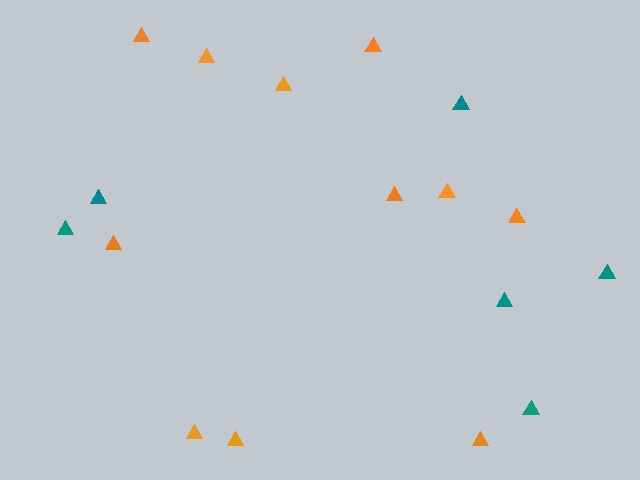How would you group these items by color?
There are 2 groups: one group of orange triangles (11) and one group of teal triangles (6).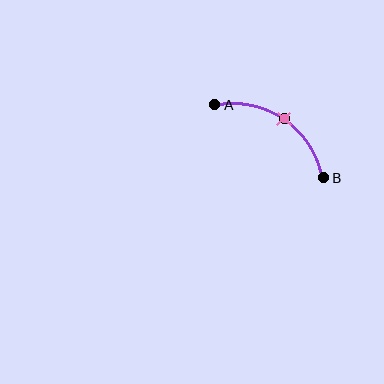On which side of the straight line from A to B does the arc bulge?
The arc bulges above and to the right of the straight line connecting A and B.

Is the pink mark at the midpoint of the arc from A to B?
Yes. The pink mark lies on the arc at equal arc-length from both A and B — it is the arc midpoint.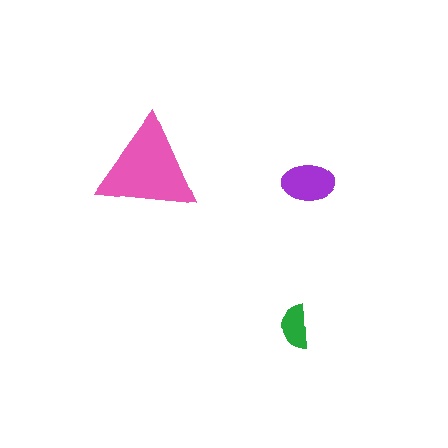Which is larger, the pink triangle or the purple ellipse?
The pink triangle.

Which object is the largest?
The pink triangle.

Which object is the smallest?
The green semicircle.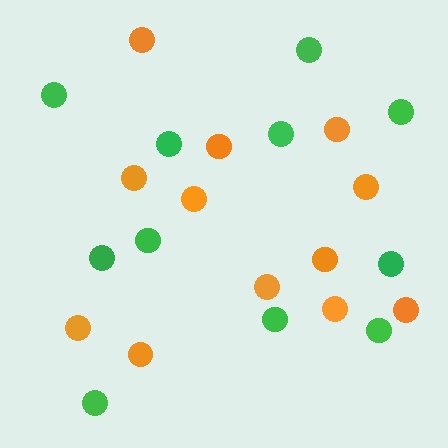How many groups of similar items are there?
There are 2 groups: one group of orange circles (12) and one group of green circles (11).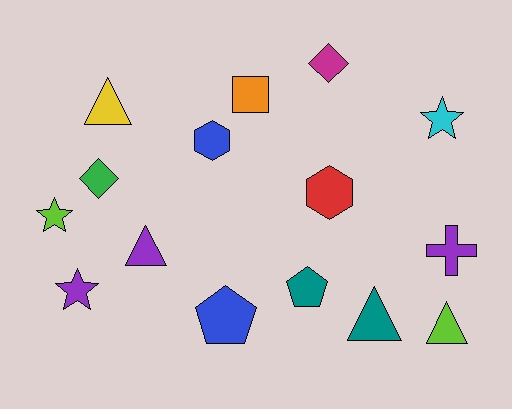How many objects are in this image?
There are 15 objects.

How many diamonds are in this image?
There are 2 diamonds.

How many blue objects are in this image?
There are 2 blue objects.